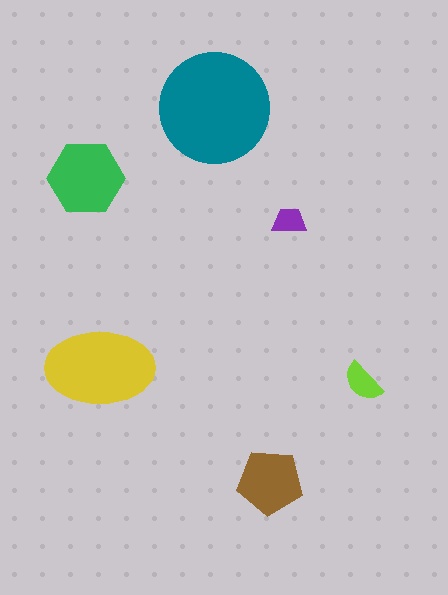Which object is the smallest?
The purple trapezoid.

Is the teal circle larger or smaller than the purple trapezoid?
Larger.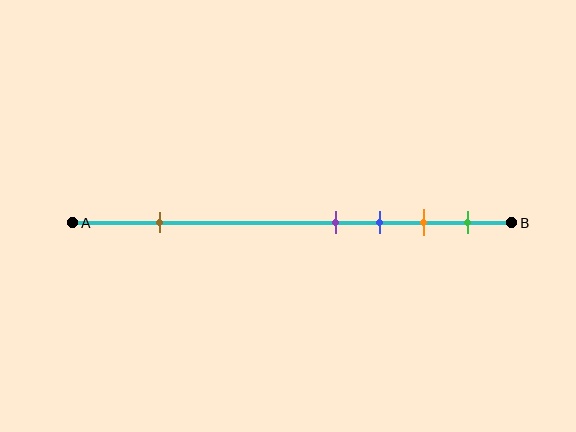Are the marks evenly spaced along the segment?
No, the marks are not evenly spaced.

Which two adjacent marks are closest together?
The purple and blue marks are the closest adjacent pair.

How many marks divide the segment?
There are 5 marks dividing the segment.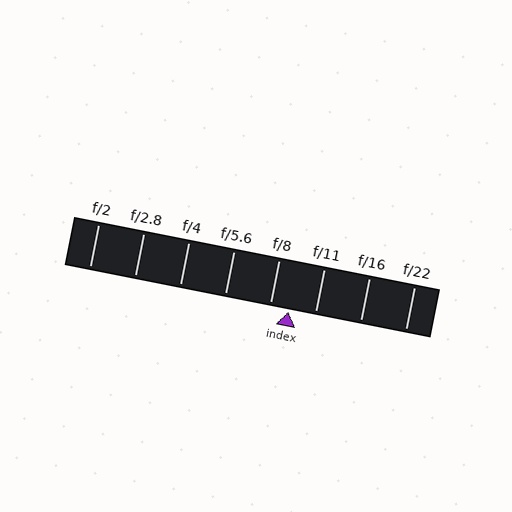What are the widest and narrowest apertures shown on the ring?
The widest aperture shown is f/2 and the narrowest is f/22.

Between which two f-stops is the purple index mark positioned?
The index mark is between f/8 and f/11.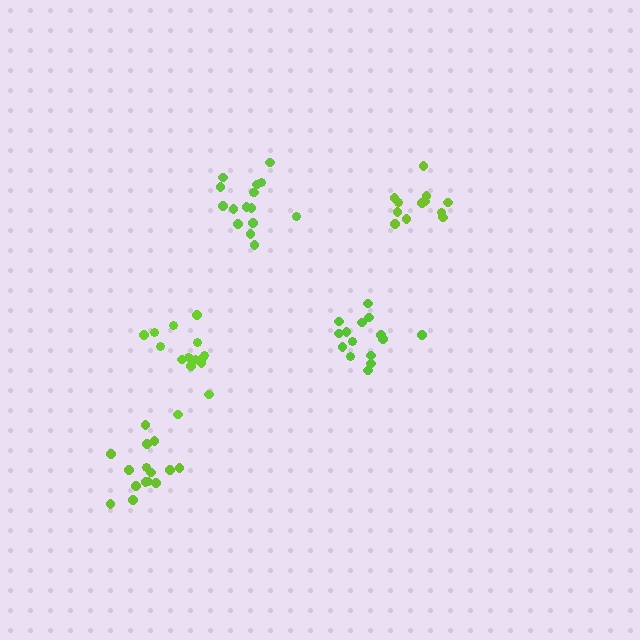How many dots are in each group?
Group 1: 15 dots, Group 2: 15 dots, Group 3: 12 dots, Group 4: 16 dots, Group 5: 16 dots (74 total).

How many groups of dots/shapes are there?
There are 5 groups.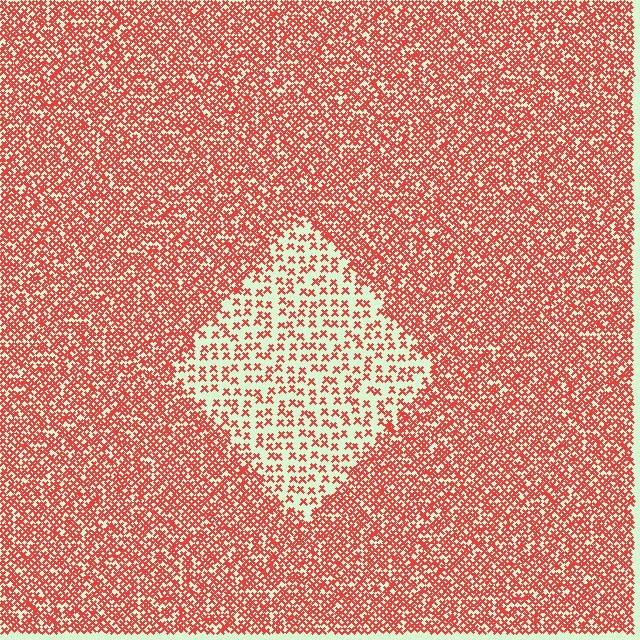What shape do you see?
I see a diamond.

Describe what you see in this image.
The image contains small red elements arranged at two different densities. A diamond-shaped region is visible where the elements are less densely packed than the surrounding area.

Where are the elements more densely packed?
The elements are more densely packed outside the diamond boundary.